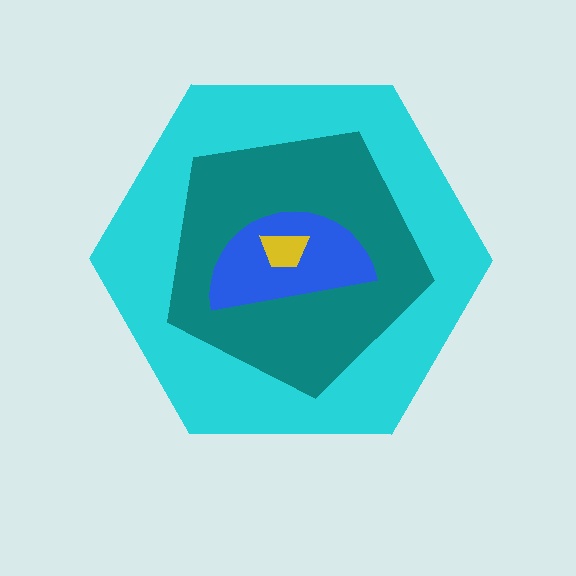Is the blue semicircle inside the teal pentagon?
Yes.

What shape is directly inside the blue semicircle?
The yellow trapezoid.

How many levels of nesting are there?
4.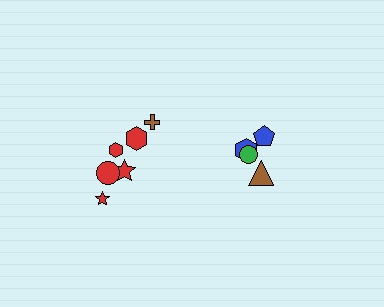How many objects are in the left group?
There are 6 objects.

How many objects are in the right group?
There are 4 objects.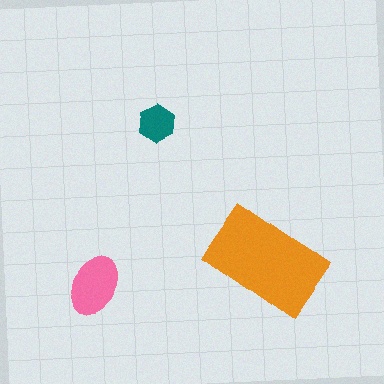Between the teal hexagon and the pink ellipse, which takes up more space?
The pink ellipse.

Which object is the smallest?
The teal hexagon.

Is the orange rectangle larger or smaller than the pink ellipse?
Larger.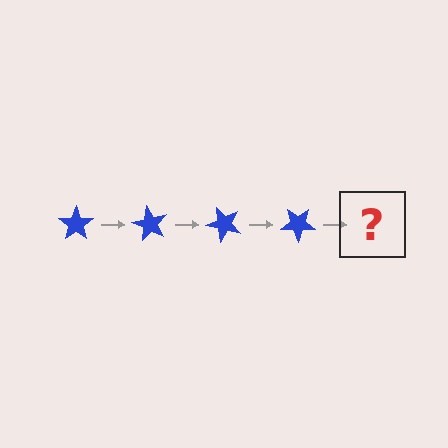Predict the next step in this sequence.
The next step is a blue star rotated 240 degrees.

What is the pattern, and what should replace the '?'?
The pattern is that the star rotates 60 degrees each step. The '?' should be a blue star rotated 240 degrees.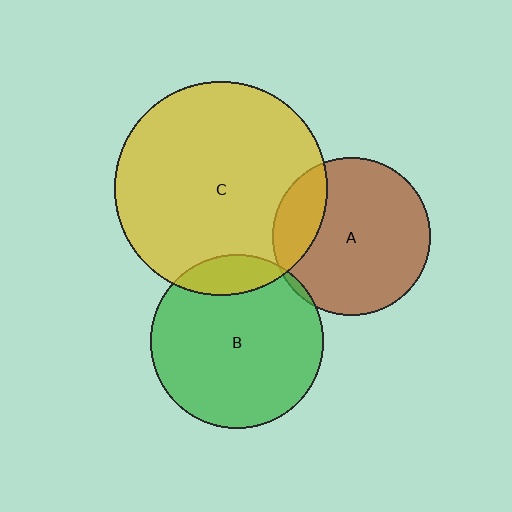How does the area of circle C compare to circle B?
Approximately 1.5 times.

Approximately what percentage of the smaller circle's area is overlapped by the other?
Approximately 5%.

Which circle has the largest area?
Circle C (yellow).